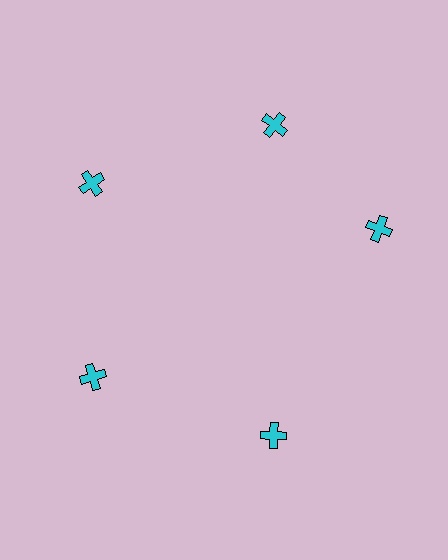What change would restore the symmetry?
The symmetry would be restored by rotating it back into even spacing with its neighbors so that all 5 crosses sit at equal angles and equal distance from the center.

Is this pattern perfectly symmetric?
No. The 5 cyan crosses are arranged in a ring, but one element near the 3 o'clock position is rotated out of alignment along the ring, breaking the 5-fold rotational symmetry.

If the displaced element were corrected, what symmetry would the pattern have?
It would have 5-fold rotational symmetry — the pattern would map onto itself every 72 degrees.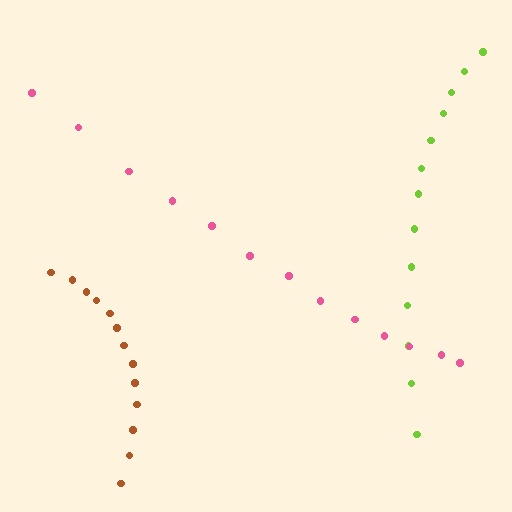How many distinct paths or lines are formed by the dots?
There are 3 distinct paths.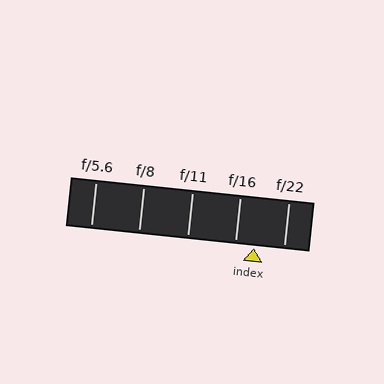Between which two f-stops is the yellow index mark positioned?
The index mark is between f/16 and f/22.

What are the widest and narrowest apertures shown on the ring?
The widest aperture shown is f/5.6 and the narrowest is f/22.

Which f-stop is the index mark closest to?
The index mark is closest to f/16.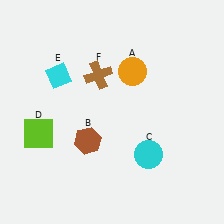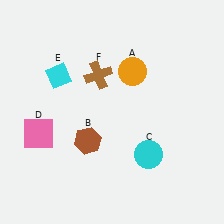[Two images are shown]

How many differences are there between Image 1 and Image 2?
There is 1 difference between the two images.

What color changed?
The square (D) changed from lime in Image 1 to pink in Image 2.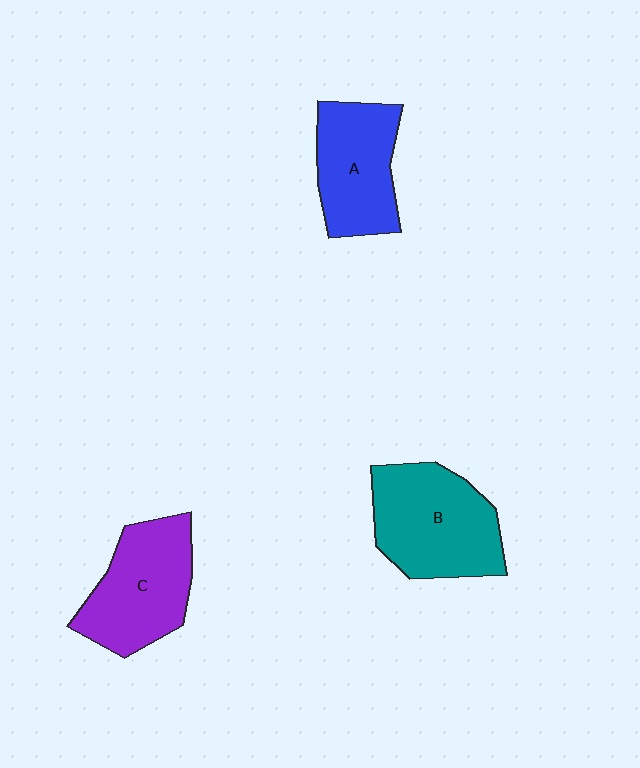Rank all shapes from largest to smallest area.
From largest to smallest: B (teal), C (purple), A (blue).